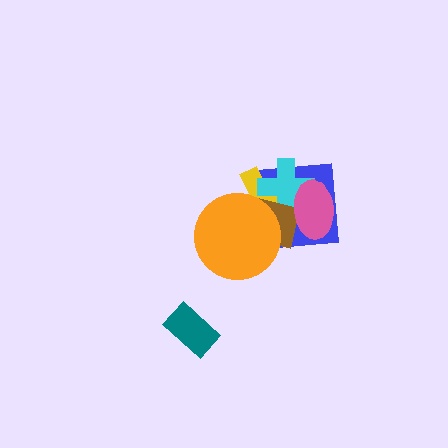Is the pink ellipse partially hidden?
No, no other shape covers it.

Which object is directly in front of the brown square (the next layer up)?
The pink ellipse is directly in front of the brown square.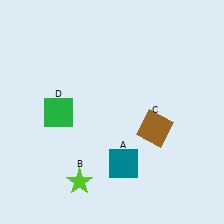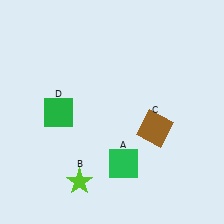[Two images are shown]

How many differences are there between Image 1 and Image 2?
There is 1 difference between the two images.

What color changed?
The square (A) changed from teal in Image 1 to green in Image 2.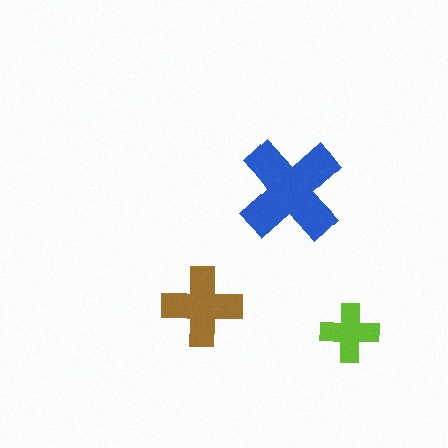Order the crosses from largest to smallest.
the blue one, the brown one, the lime one.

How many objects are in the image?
There are 3 objects in the image.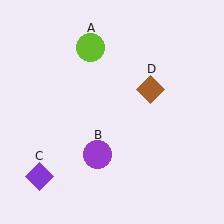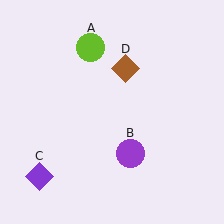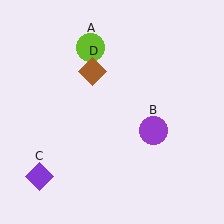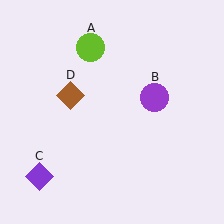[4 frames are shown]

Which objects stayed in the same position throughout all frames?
Lime circle (object A) and purple diamond (object C) remained stationary.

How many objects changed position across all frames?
2 objects changed position: purple circle (object B), brown diamond (object D).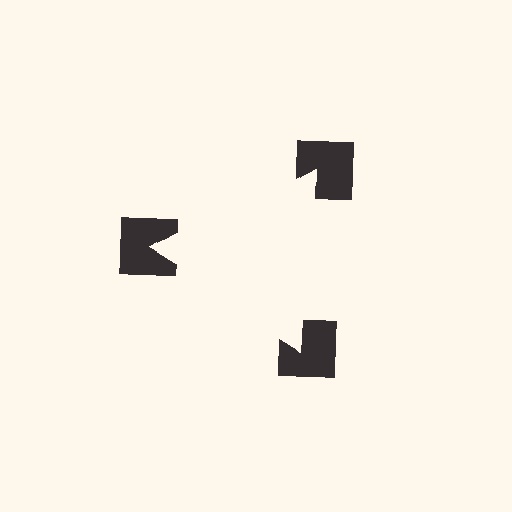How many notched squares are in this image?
There are 3 — one at each vertex of the illusory triangle.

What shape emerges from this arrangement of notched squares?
An illusory triangle — its edges are inferred from the aligned wedge cuts in the notched squares, not physically drawn.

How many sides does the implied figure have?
3 sides.